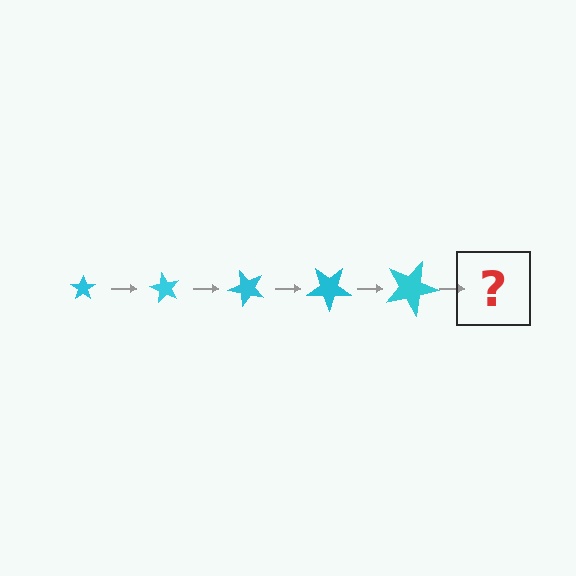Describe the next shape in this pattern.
It should be a star, larger than the previous one and rotated 300 degrees from the start.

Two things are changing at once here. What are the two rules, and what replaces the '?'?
The two rules are that the star grows larger each step and it rotates 60 degrees each step. The '?' should be a star, larger than the previous one and rotated 300 degrees from the start.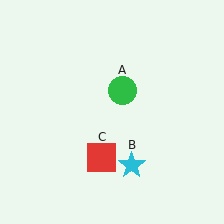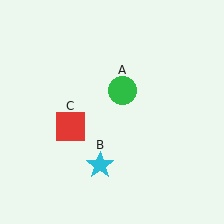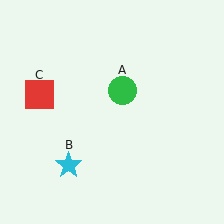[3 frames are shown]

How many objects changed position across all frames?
2 objects changed position: cyan star (object B), red square (object C).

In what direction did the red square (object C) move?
The red square (object C) moved up and to the left.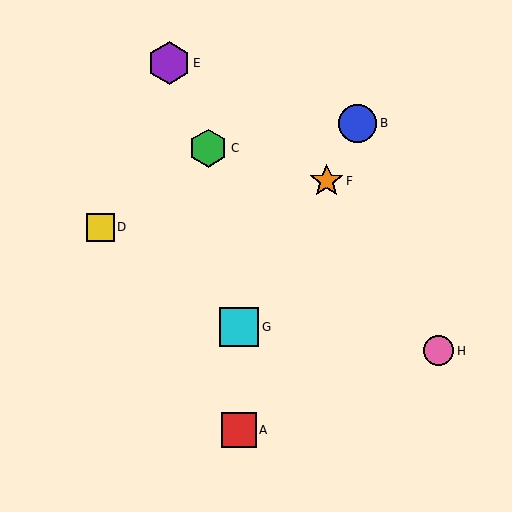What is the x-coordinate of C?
Object C is at x≈208.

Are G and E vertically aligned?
No, G is at x≈239 and E is at x≈169.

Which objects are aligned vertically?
Objects A, G are aligned vertically.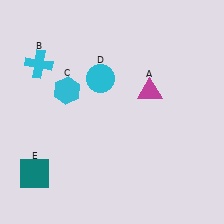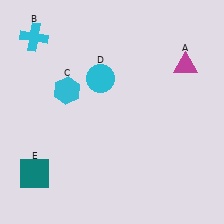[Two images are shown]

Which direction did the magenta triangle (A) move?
The magenta triangle (A) moved right.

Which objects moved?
The objects that moved are: the magenta triangle (A), the cyan cross (B).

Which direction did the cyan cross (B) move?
The cyan cross (B) moved up.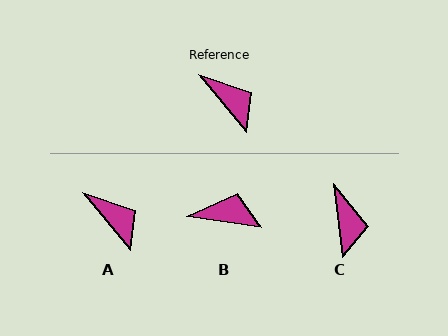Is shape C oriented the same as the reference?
No, it is off by about 32 degrees.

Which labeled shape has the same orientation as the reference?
A.